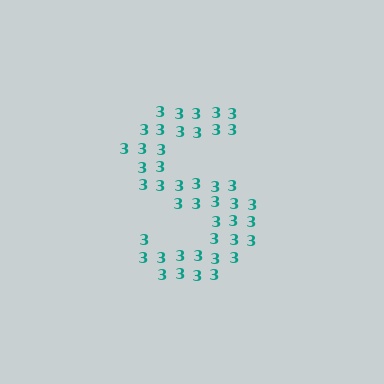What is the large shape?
The large shape is the letter S.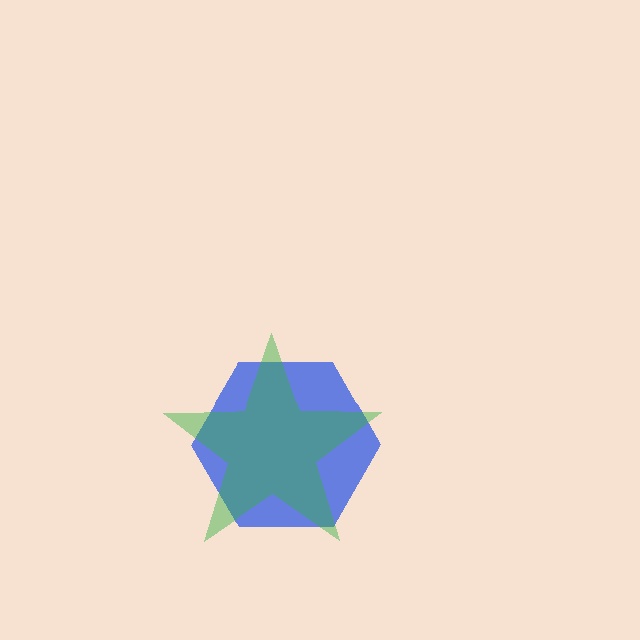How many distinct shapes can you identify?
There are 2 distinct shapes: a blue hexagon, a green star.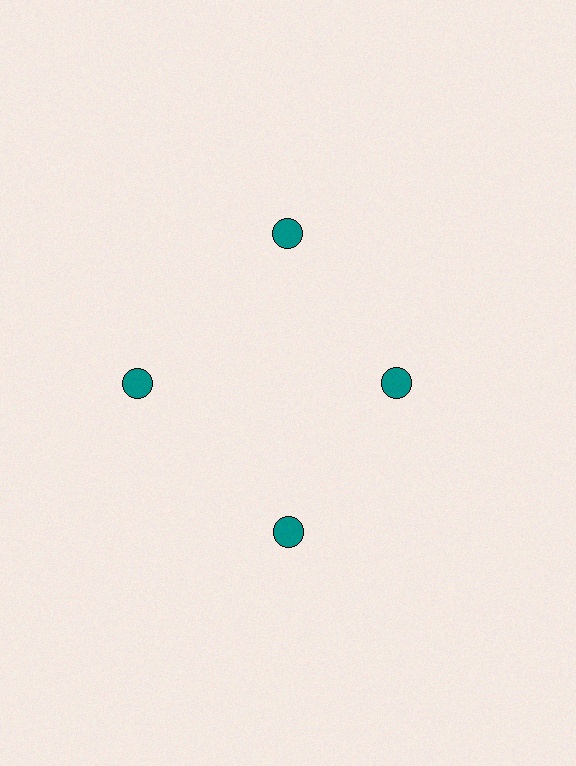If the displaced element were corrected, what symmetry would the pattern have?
It would have 4-fold rotational symmetry — the pattern would map onto itself every 90 degrees.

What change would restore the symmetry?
The symmetry would be restored by moving it outward, back onto the ring so that all 4 circles sit at equal angles and equal distance from the center.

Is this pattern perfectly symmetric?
No. The 4 teal circles are arranged in a ring, but one element near the 3 o'clock position is pulled inward toward the center, breaking the 4-fold rotational symmetry.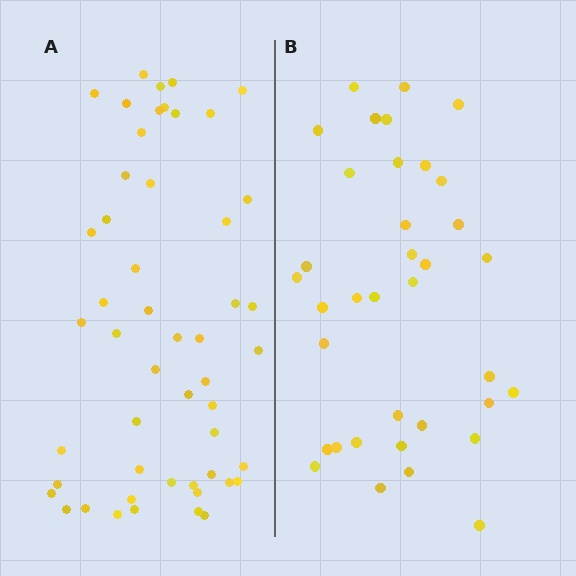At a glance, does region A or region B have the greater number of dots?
Region A (the left region) has more dots.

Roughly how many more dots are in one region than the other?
Region A has approximately 15 more dots than region B.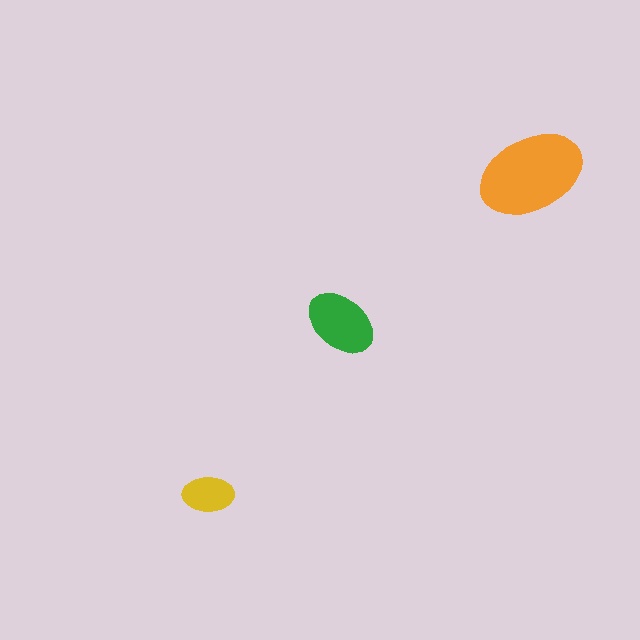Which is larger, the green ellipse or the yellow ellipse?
The green one.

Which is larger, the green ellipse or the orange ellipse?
The orange one.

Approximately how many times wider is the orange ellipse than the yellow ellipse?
About 2 times wider.